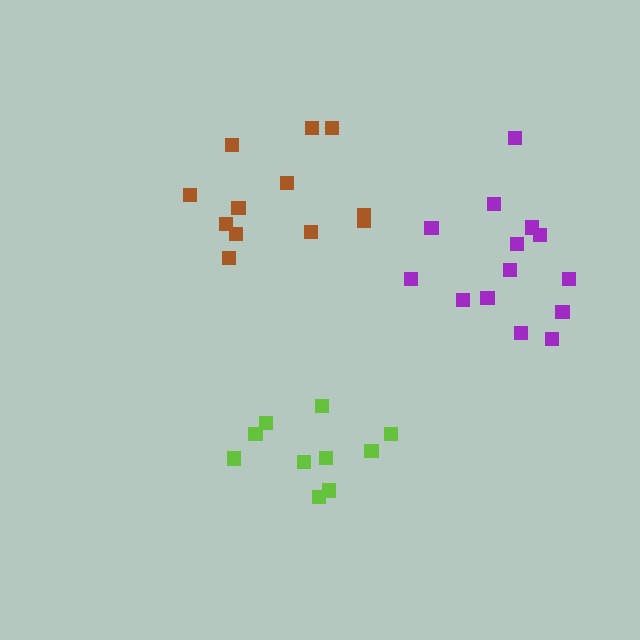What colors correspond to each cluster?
The clusters are colored: lime, brown, purple.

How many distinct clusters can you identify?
There are 3 distinct clusters.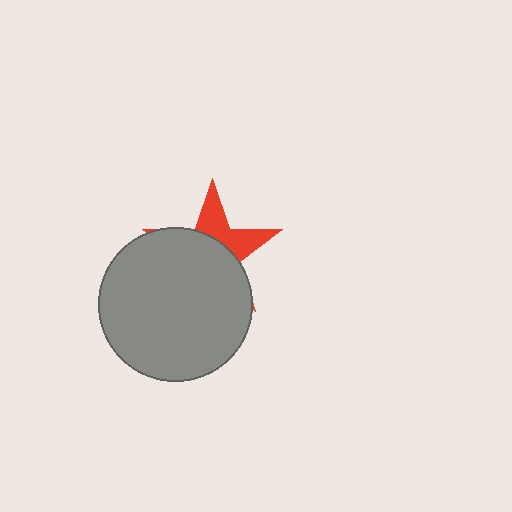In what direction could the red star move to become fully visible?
The red star could move up. That would shift it out from behind the gray circle entirely.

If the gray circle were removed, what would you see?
You would see the complete red star.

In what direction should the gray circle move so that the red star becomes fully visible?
The gray circle should move down. That is the shortest direction to clear the overlap and leave the red star fully visible.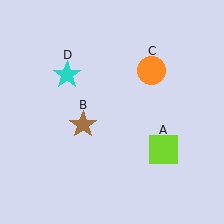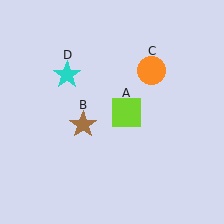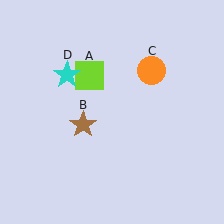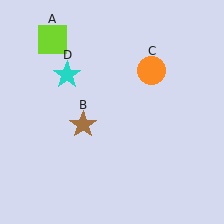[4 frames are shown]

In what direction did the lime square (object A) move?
The lime square (object A) moved up and to the left.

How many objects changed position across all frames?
1 object changed position: lime square (object A).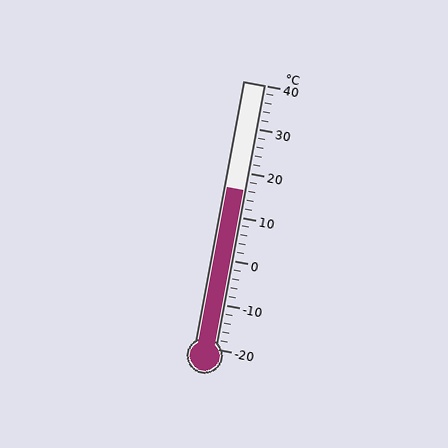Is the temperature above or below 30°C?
The temperature is below 30°C.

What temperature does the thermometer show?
The thermometer shows approximately 16°C.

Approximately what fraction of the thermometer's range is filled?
The thermometer is filled to approximately 60% of its range.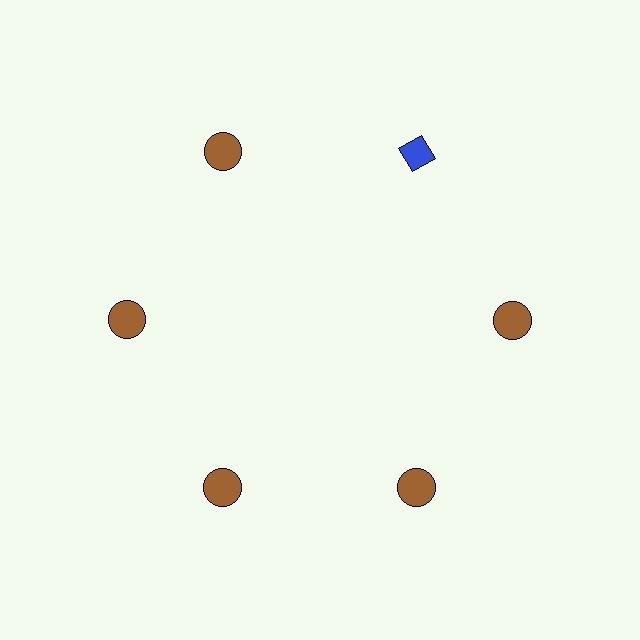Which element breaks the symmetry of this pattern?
The blue diamond at roughly the 1 o'clock position breaks the symmetry. All other shapes are brown circles.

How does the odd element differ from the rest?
It differs in both color (blue instead of brown) and shape (diamond instead of circle).